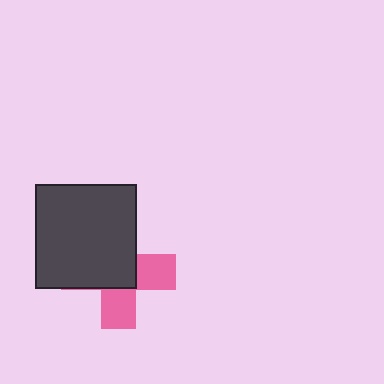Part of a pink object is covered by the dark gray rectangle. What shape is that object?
It is a cross.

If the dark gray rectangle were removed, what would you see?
You would see the complete pink cross.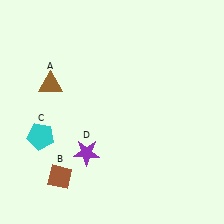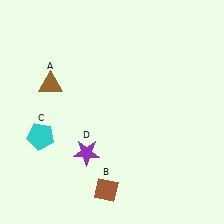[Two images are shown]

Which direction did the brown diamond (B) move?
The brown diamond (B) moved right.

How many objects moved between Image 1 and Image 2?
1 object moved between the two images.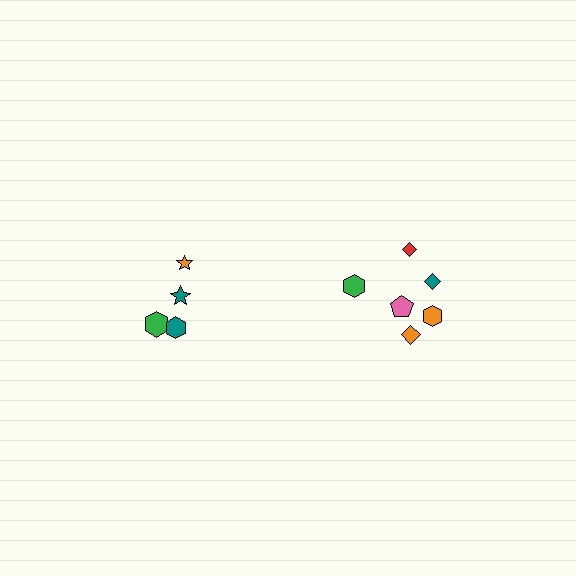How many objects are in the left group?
There are 4 objects.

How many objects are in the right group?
There are 6 objects.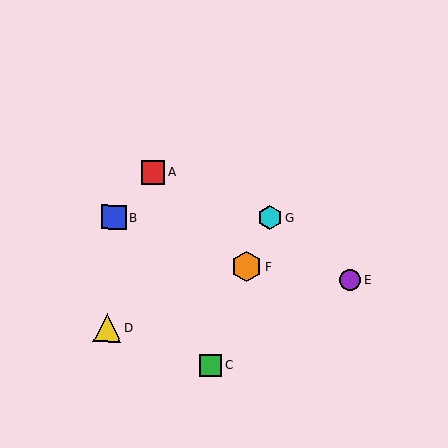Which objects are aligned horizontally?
Objects B, G are aligned horizontally.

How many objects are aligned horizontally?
2 objects (B, G) are aligned horizontally.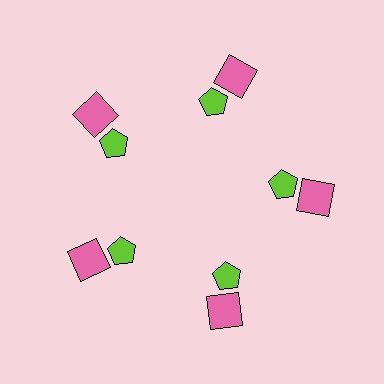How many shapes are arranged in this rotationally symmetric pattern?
There are 10 shapes, arranged in 5 groups of 2.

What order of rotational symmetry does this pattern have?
This pattern has 5-fold rotational symmetry.